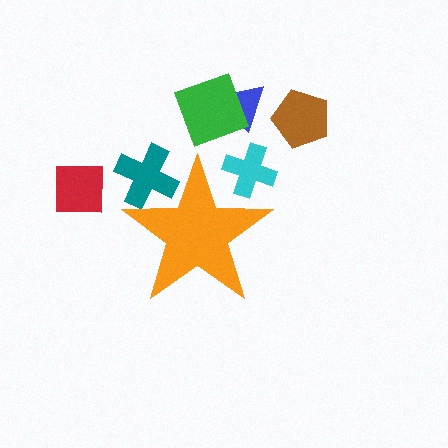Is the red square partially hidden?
No, the red square is fully visible.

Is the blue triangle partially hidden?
No, the blue triangle is fully visible.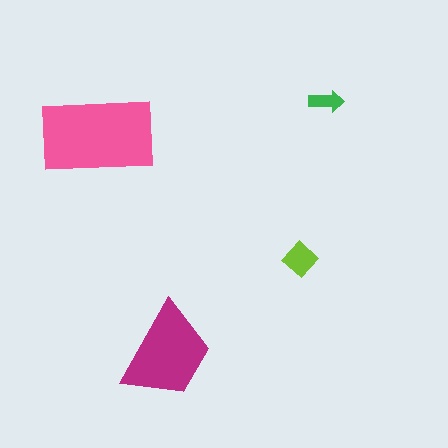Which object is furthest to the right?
The green arrow is rightmost.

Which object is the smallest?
The green arrow.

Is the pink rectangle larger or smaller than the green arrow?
Larger.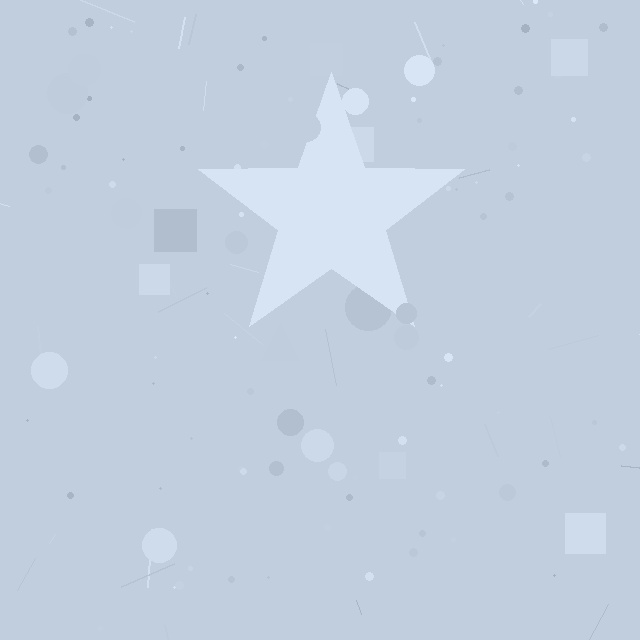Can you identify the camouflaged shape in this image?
The camouflaged shape is a star.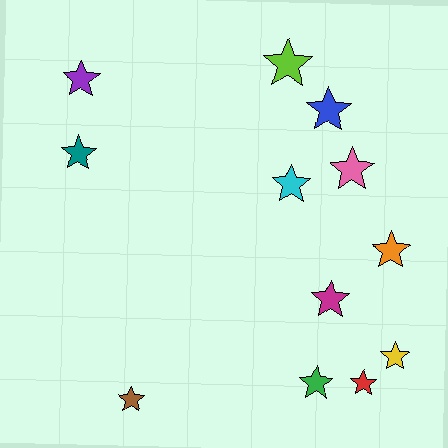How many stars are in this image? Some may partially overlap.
There are 12 stars.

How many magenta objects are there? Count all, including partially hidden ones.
There is 1 magenta object.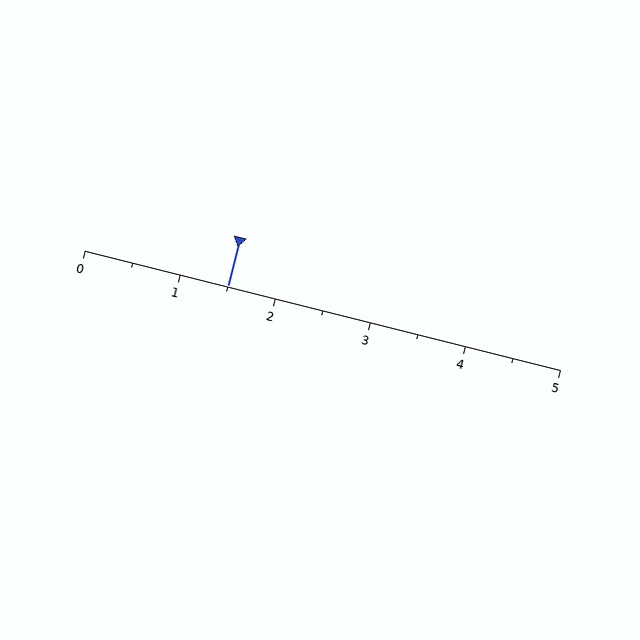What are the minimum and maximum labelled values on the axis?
The axis runs from 0 to 5.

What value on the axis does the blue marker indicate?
The marker indicates approximately 1.5.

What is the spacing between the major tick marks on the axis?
The major ticks are spaced 1 apart.